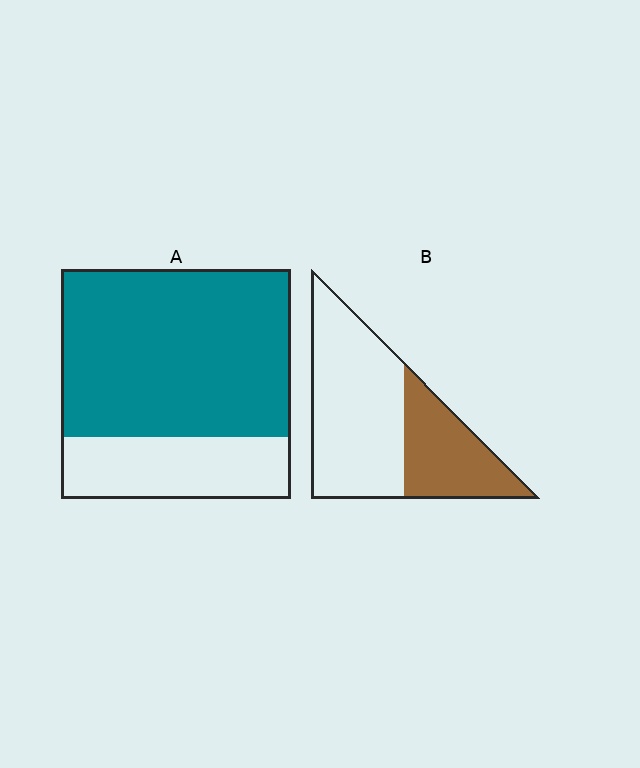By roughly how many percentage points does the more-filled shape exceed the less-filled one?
By roughly 40 percentage points (A over B).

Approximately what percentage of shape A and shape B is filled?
A is approximately 75% and B is approximately 35%.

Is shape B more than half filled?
No.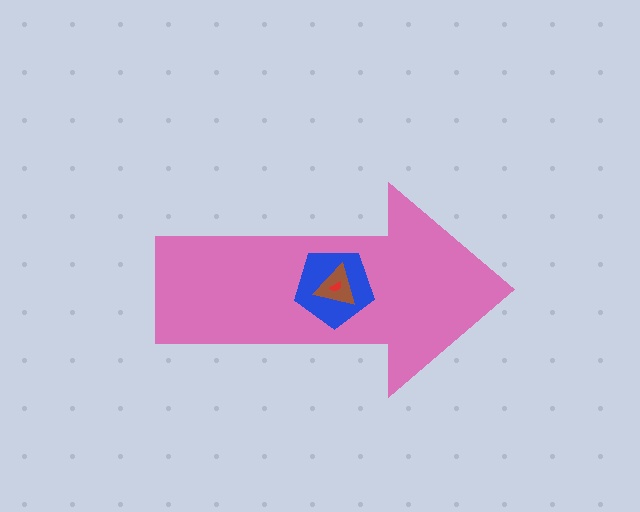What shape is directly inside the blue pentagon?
The brown triangle.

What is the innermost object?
The red semicircle.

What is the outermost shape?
The pink arrow.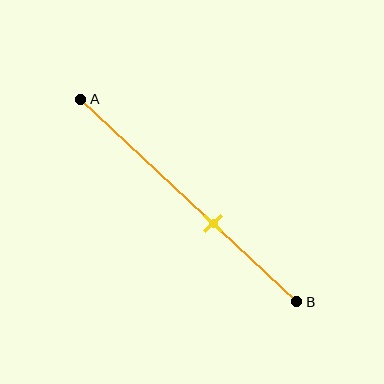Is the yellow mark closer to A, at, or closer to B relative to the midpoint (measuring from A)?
The yellow mark is closer to point B than the midpoint of segment AB.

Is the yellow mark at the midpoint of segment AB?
No, the mark is at about 60% from A, not at the 50% midpoint.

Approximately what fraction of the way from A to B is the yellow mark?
The yellow mark is approximately 60% of the way from A to B.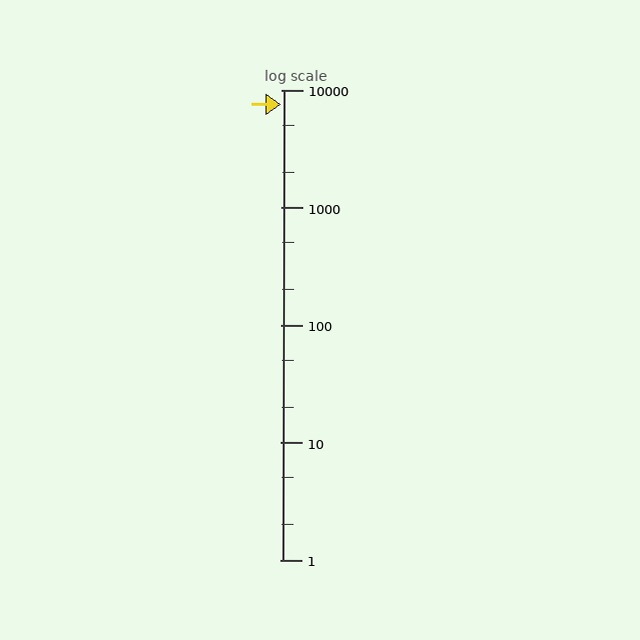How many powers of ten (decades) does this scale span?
The scale spans 4 decades, from 1 to 10000.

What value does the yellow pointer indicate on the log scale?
The pointer indicates approximately 7600.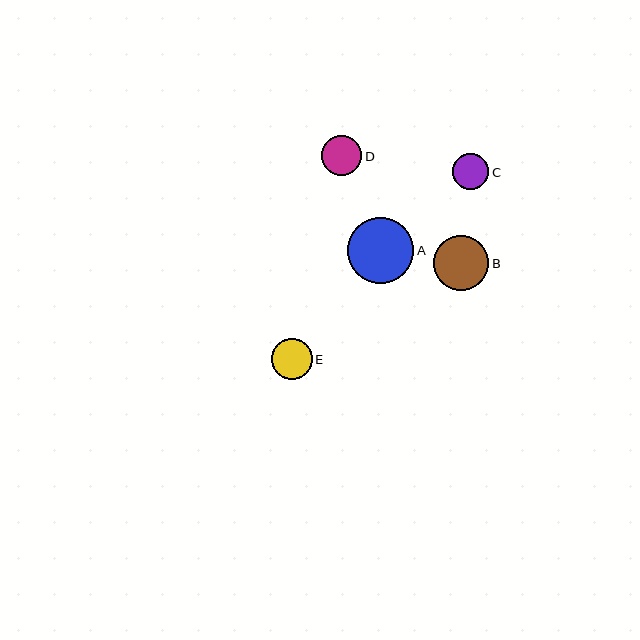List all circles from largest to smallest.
From largest to smallest: A, B, E, D, C.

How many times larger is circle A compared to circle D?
Circle A is approximately 1.7 times the size of circle D.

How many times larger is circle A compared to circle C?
Circle A is approximately 1.8 times the size of circle C.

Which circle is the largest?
Circle A is the largest with a size of approximately 66 pixels.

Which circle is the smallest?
Circle C is the smallest with a size of approximately 36 pixels.